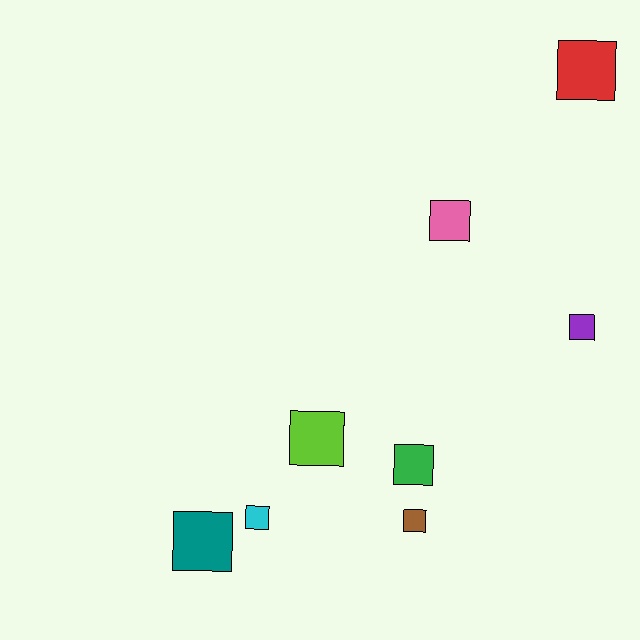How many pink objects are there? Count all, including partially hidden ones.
There is 1 pink object.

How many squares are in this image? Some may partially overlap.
There are 8 squares.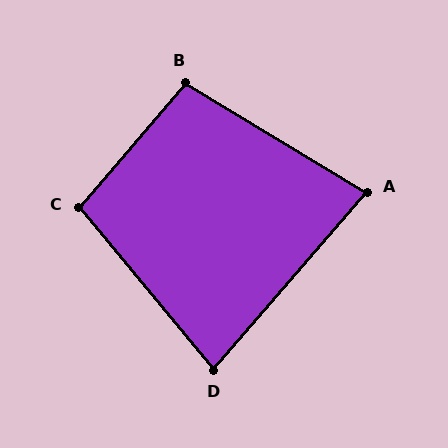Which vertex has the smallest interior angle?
A, at approximately 80 degrees.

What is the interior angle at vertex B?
Approximately 100 degrees (obtuse).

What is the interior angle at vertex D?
Approximately 80 degrees (acute).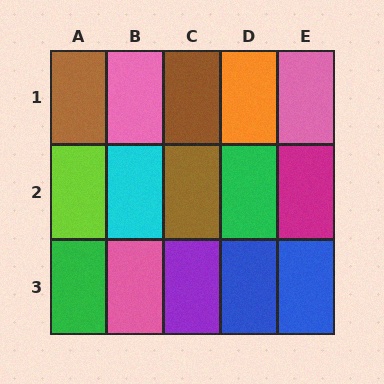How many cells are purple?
1 cell is purple.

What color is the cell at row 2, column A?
Lime.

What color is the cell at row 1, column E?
Pink.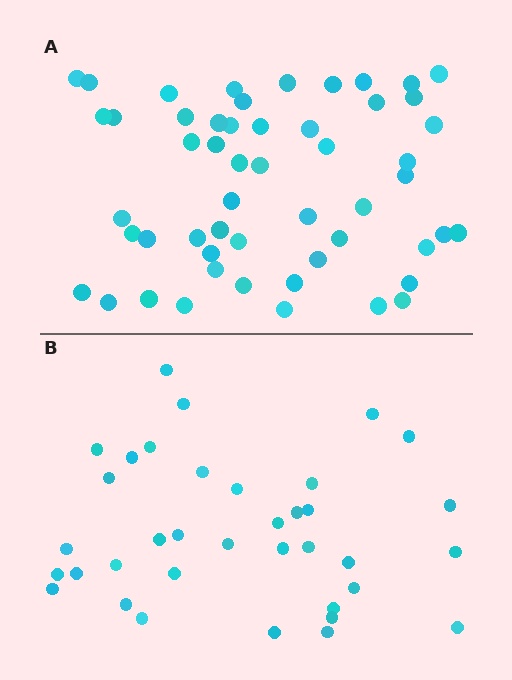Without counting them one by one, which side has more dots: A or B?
Region A (the top region) has more dots.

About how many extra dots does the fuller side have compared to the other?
Region A has approximately 15 more dots than region B.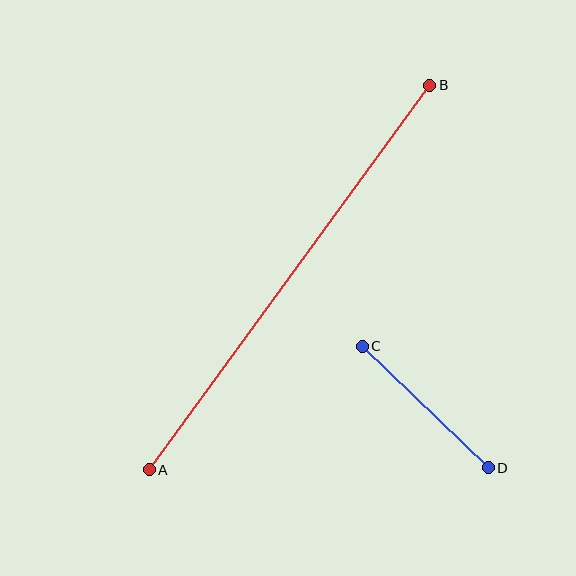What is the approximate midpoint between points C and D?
The midpoint is at approximately (425, 407) pixels.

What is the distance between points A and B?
The distance is approximately 476 pixels.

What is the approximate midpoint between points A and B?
The midpoint is at approximately (290, 278) pixels.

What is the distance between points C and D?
The distance is approximately 175 pixels.